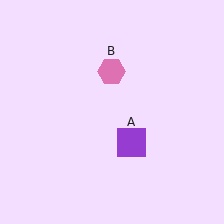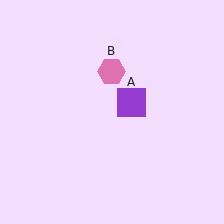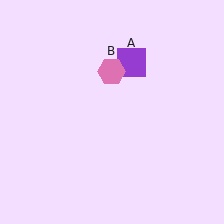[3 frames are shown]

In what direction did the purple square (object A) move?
The purple square (object A) moved up.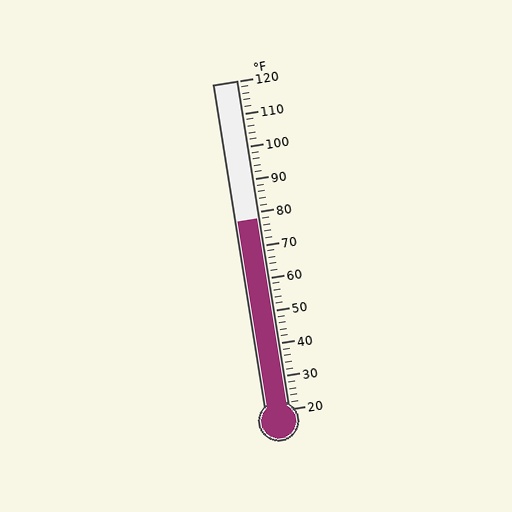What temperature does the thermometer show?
The thermometer shows approximately 78°F.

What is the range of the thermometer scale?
The thermometer scale ranges from 20°F to 120°F.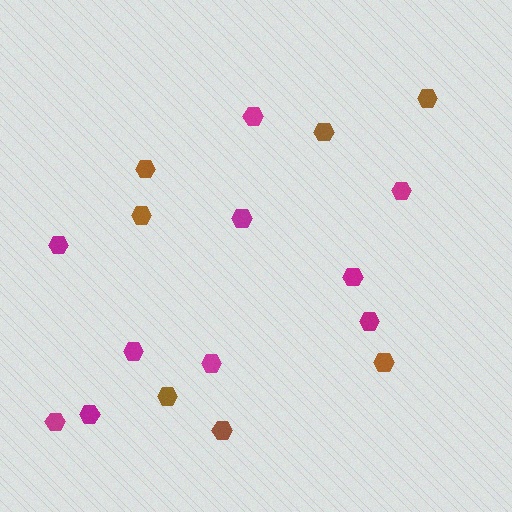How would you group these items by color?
There are 2 groups: one group of brown hexagons (7) and one group of magenta hexagons (10).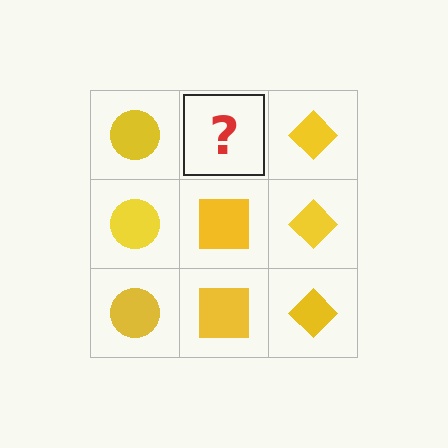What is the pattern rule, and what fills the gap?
The rule is that each column has a consistent shape. The gap should be filled with a yellow square.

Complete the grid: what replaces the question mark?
The question mark should be replaced with a yellow square.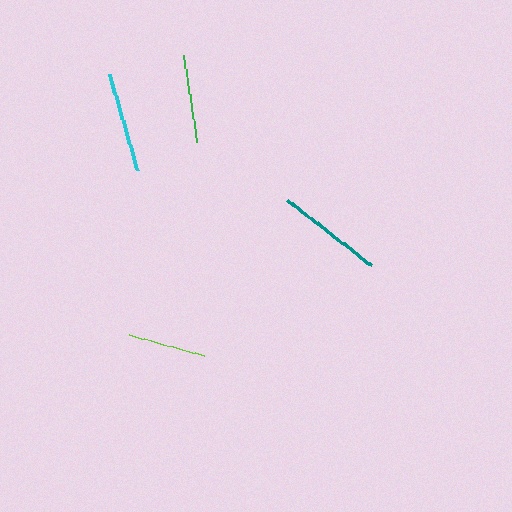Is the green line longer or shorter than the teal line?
The teal line is longer than the green line.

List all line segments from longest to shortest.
From longest to shortest: teal, cyan, green, lime.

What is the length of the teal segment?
The teal segment is approximately 107 pixels long.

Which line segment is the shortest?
The lime line is the shortest at approximately 78 pixels.